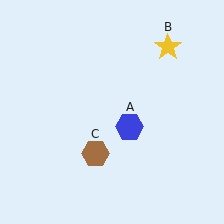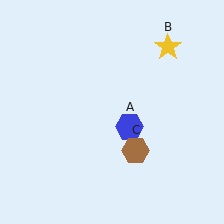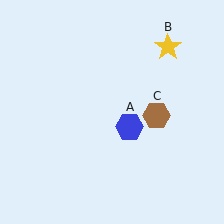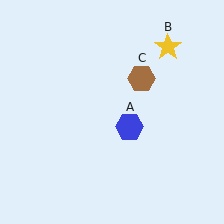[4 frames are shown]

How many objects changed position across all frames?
1 object changed position: brown hexagon (object C).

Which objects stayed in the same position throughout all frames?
Blue hexagon (object A) and yellow star (object B) remained stationary.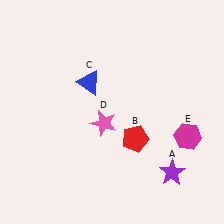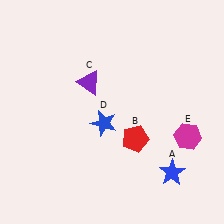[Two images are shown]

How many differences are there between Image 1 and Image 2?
There are 3 differences between the two images.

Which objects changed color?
A changed from purple to blue. C changed from blue to purple. D changed from pink to blue.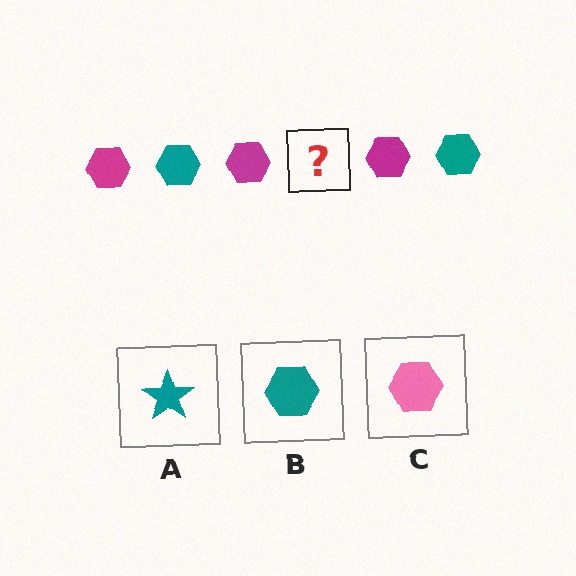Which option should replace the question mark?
Option B.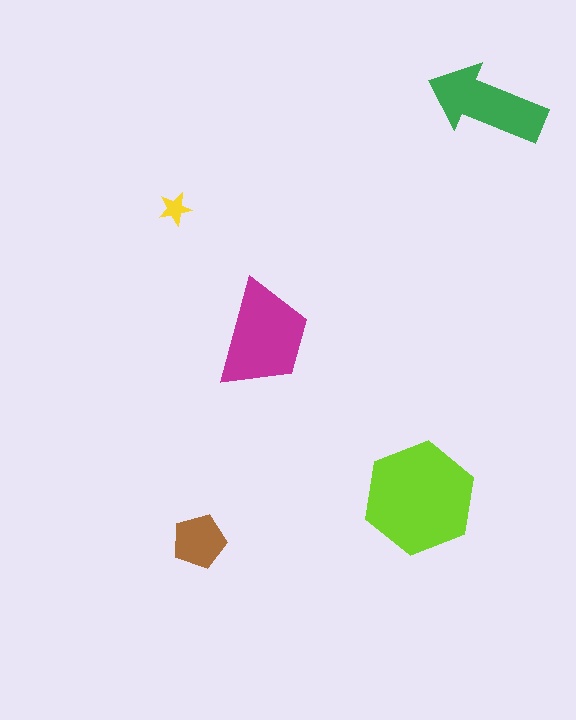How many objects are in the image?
There are 5 objects in the image.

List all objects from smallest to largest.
The yellow star, the brown pentagon, the green arrow, the magenta trapezoid, the lime hexagon.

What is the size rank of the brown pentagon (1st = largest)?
4th.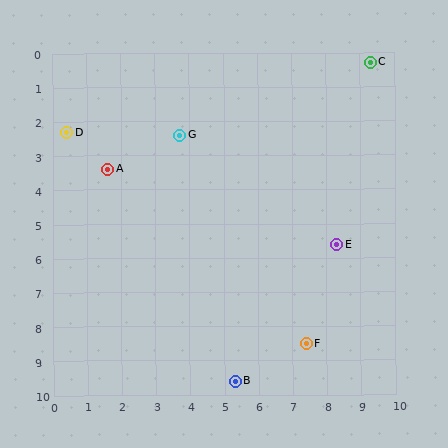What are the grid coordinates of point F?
Point F is at approximately (7.4, 8.5).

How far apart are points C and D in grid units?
Points C and D are about 9.1 grid units apart.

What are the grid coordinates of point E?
Point E is at approximately (8.3, 5.6).